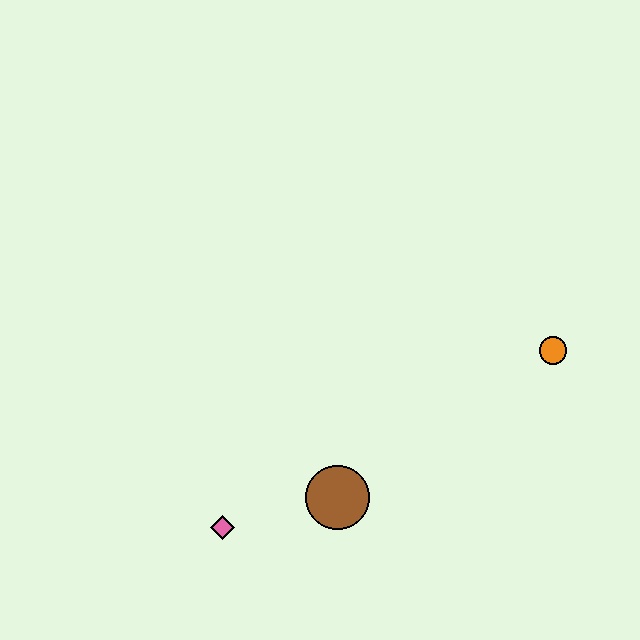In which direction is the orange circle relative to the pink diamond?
The orange circle is to the right of the pink diamond.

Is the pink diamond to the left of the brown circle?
Yes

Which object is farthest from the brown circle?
The orange circle is farthest from the brown circle.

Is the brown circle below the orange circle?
Yes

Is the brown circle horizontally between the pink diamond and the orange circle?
Yes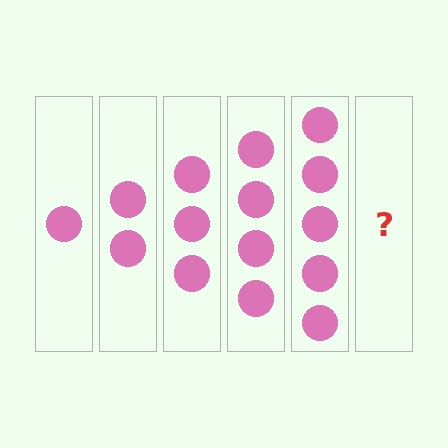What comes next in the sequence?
The next element should be 6 circles.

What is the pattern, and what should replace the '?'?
The pattern is that each step adds one more circle. The '?' should be 6 circles.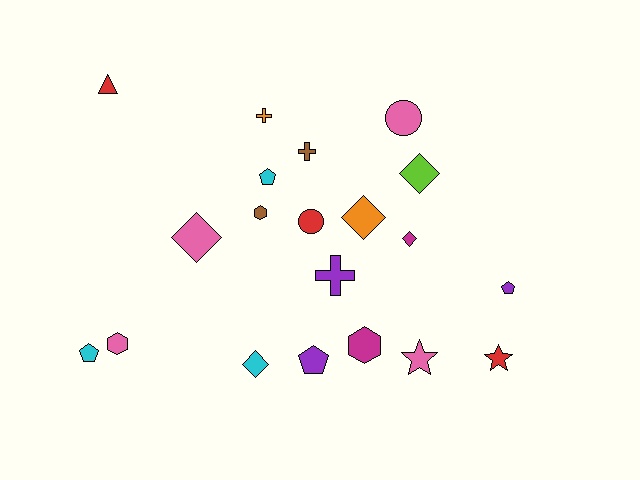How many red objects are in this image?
There are 3 red objects.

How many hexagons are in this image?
There are 3 hexagons.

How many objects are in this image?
There are 20 objects.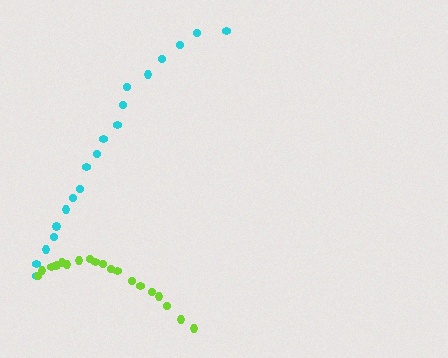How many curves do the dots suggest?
There are 2 distinct paths.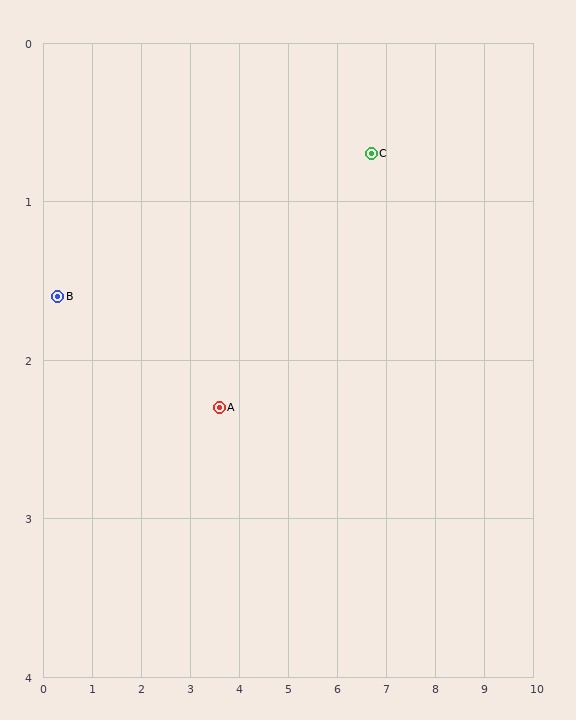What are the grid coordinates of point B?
Point B is at approximately (0.3, 1.6).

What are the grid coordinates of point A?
Point A is at approximately (3.6, 2.3).